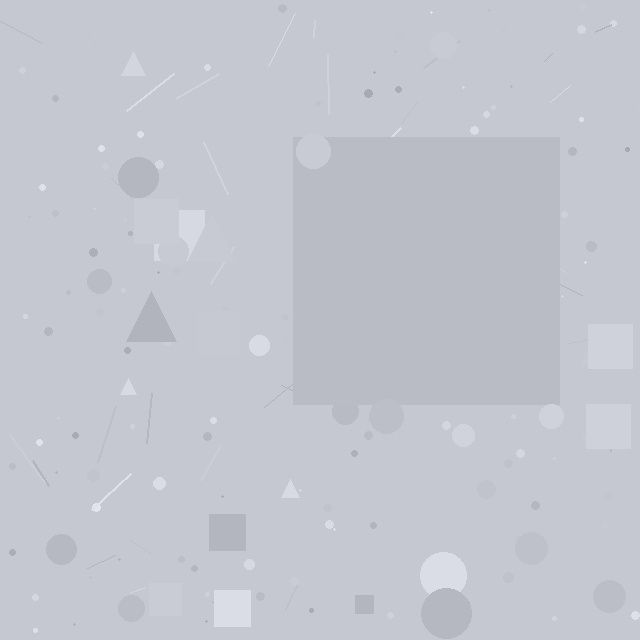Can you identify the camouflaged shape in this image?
The camouflaged shape is a square.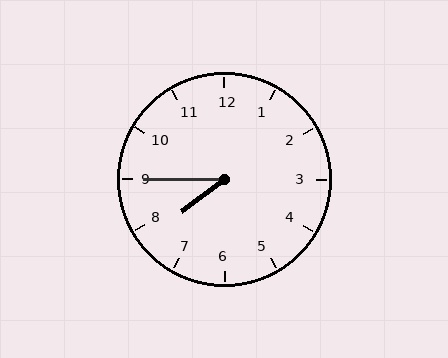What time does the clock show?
7:45.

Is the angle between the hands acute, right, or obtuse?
It is acute.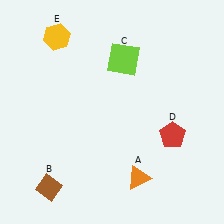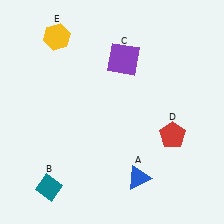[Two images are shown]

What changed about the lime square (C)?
In Image 1, C is lime. In Image 2, it changed to purple.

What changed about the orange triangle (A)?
In Image 1, A is orange. In Image 2, it changed to blue.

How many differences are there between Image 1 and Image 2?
There are 3 differences between the two images.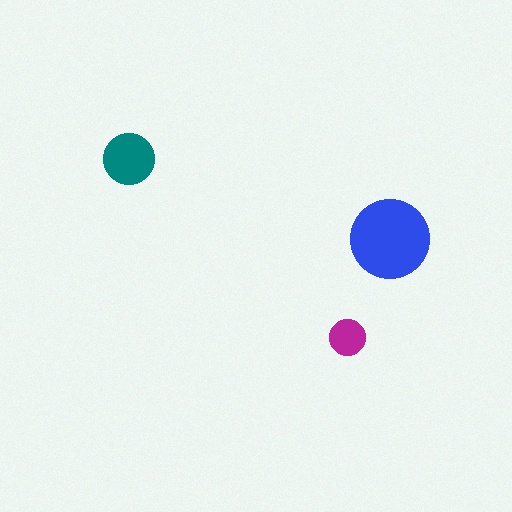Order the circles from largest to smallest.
the blue one, the teal one, the magenta one.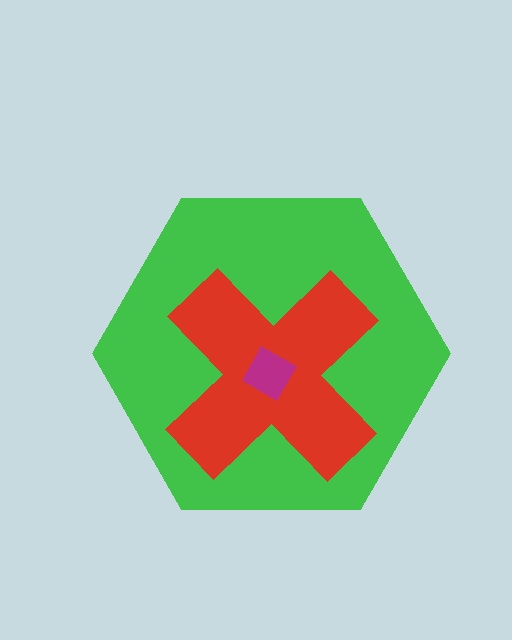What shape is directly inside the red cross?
The magenta square.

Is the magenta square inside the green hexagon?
Yes.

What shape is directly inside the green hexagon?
The red cross.